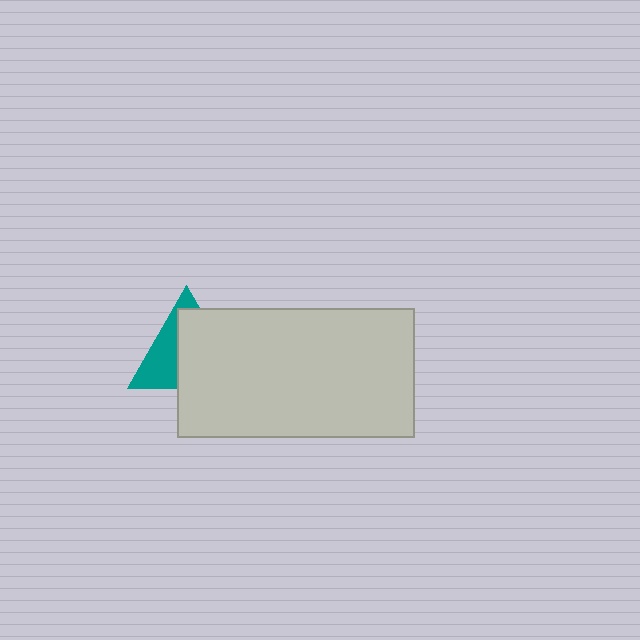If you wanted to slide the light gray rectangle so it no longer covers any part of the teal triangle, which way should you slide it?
Slide it toward the lower-right — that is the most direct way to separate the two shapes.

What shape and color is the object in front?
The object in front is a light gray rectangle.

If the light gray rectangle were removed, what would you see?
You would see the complete teal triangle.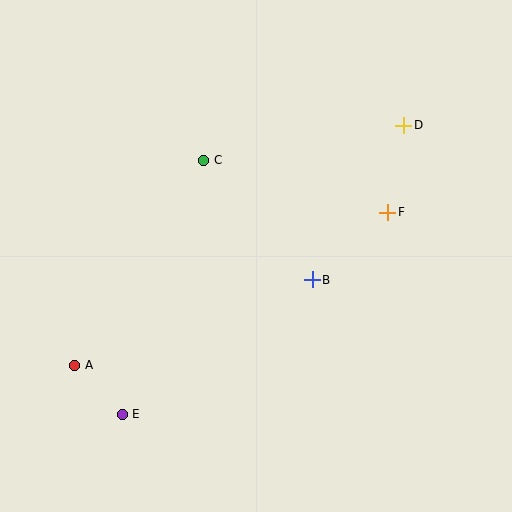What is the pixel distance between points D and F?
The distance between D and F is 89 pixels.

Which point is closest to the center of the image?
Point B at (312, 280) is closest to the center.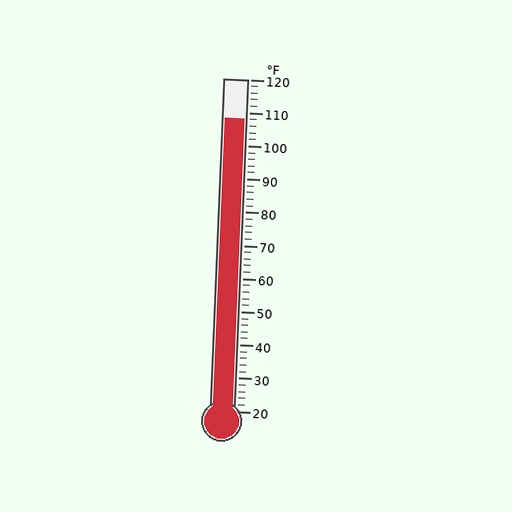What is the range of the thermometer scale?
The thermometer scale ranges from 20°F to 120°F.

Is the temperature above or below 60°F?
The temperature is above 60°F.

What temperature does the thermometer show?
The thermometer shows approximately 108°F.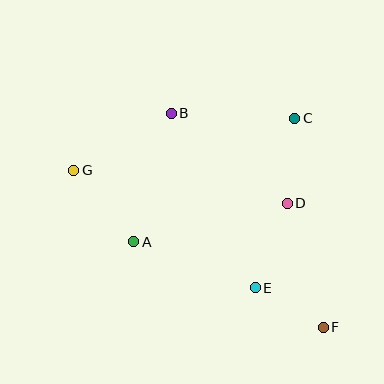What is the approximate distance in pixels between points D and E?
The distance between D and E is approximately 90 pixels.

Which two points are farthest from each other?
Points F and G are farthest from each other.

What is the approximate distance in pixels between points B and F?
The distance between B and F is approximately 263 pixels.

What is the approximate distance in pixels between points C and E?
The distance between C and E is approximately 174 pixels.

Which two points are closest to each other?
Points E and F are closest to each other.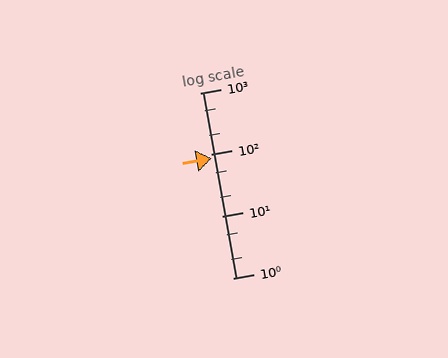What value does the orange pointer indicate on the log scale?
The pointer indicates approximately 87.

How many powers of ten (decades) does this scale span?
The scale spans 3 decades, from 1 to 1000.